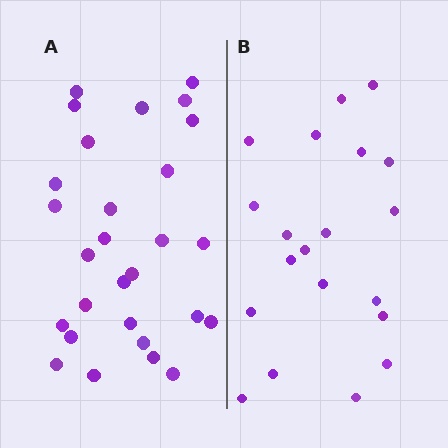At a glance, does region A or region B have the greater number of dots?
Region A (the left region) has more dots.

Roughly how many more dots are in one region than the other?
Region A has roughly 8 or so more dots than region B.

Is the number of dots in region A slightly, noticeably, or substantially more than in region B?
Region A has noticeably more, but not dramatically so. The ratio is roughly 1.4 to 1.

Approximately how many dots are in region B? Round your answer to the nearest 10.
About 20 dots.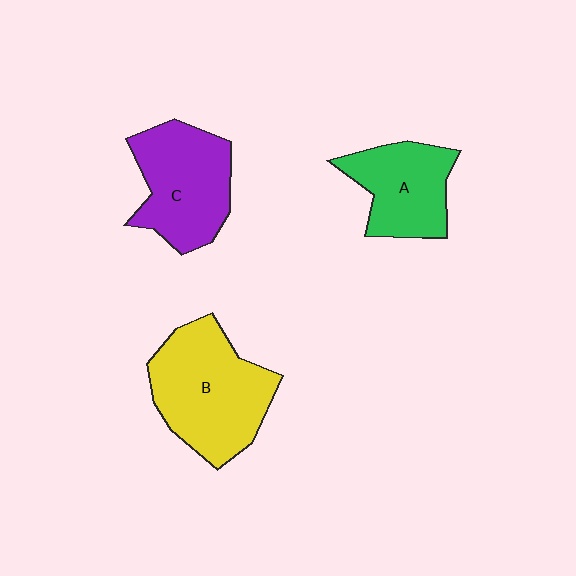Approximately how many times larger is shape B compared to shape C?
Approximately 1.2 times.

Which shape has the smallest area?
Shape A (green).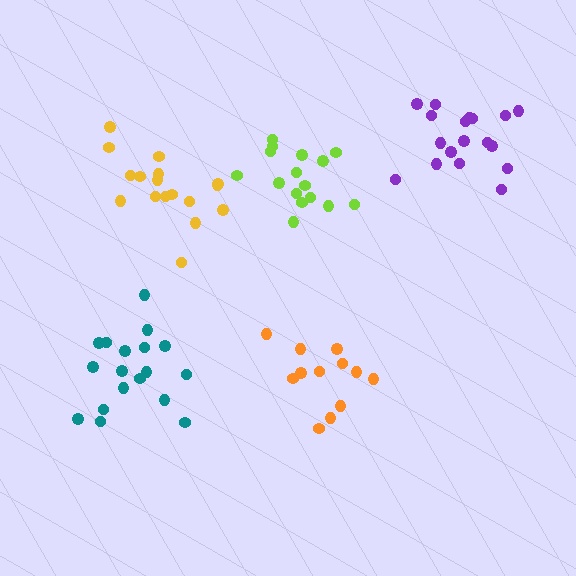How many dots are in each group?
Group 1: 18 dots, Group 2: 18 dots, Group 3: 16 dots, Group 4: 17 dots, Group 5: 12 dots (81 total).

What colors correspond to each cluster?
The clusters are colored: teal, purple, lime, yellow, orange.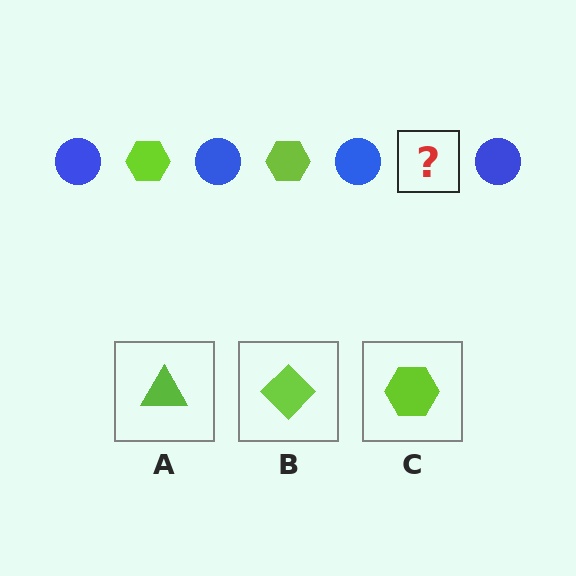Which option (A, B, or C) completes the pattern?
C.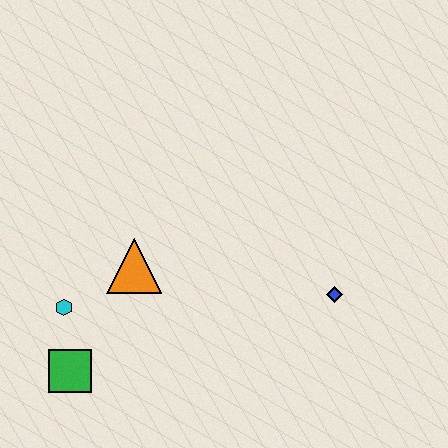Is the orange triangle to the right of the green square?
Yes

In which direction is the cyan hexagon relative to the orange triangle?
The cyan hexagon is to the left of the orange triangle.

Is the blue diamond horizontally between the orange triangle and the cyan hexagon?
No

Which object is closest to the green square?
The cyan hexagon is closest to the green square.